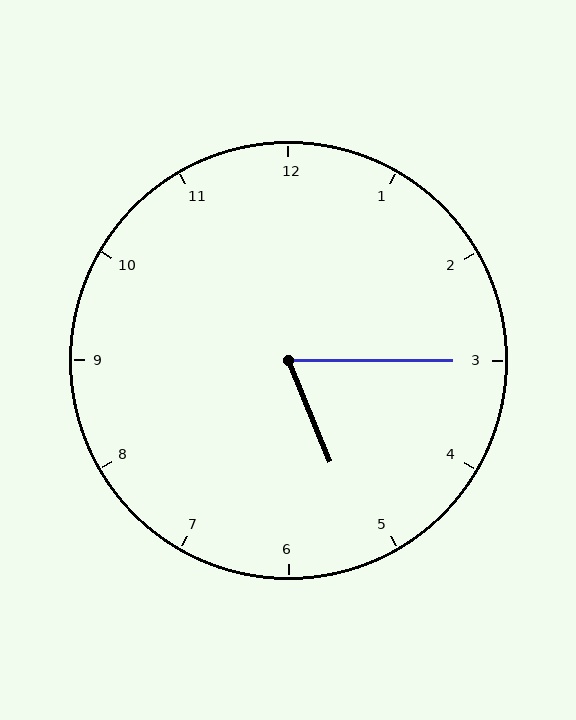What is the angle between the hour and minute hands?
Approximately 68 degrees.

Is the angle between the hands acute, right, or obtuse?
It is acute.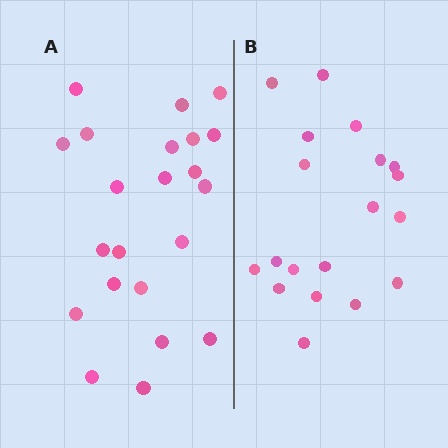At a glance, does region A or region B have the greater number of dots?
Region A (the left region) has more dots.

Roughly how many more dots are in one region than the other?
Region A has just a few more — roughly 2 or 3 more dots than region B.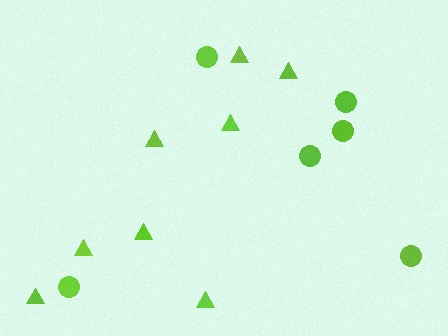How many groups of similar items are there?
There are 2 groups: one group of triangles (8) and one group of circles (6).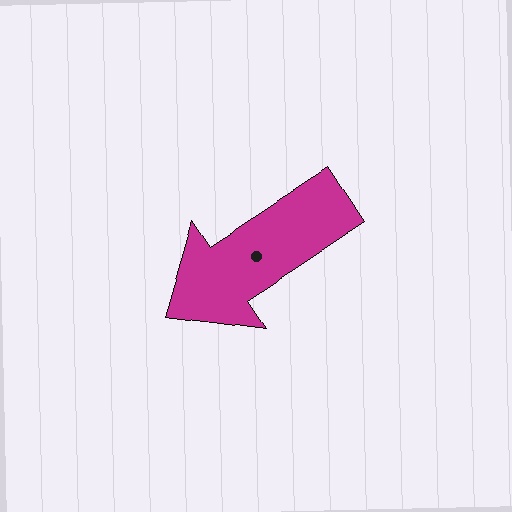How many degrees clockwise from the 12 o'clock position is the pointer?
Approximately 237 degrees.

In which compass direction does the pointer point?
Southwest.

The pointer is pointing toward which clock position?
Roughly 8 o'clock.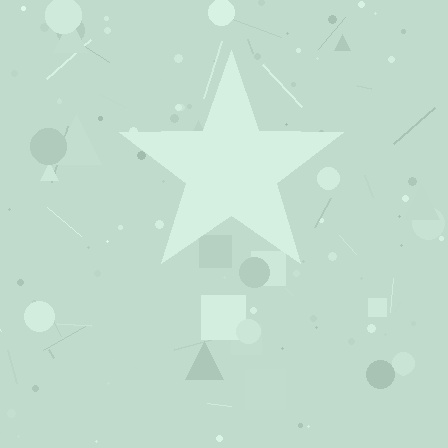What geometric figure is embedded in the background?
A star is embedded in the background.